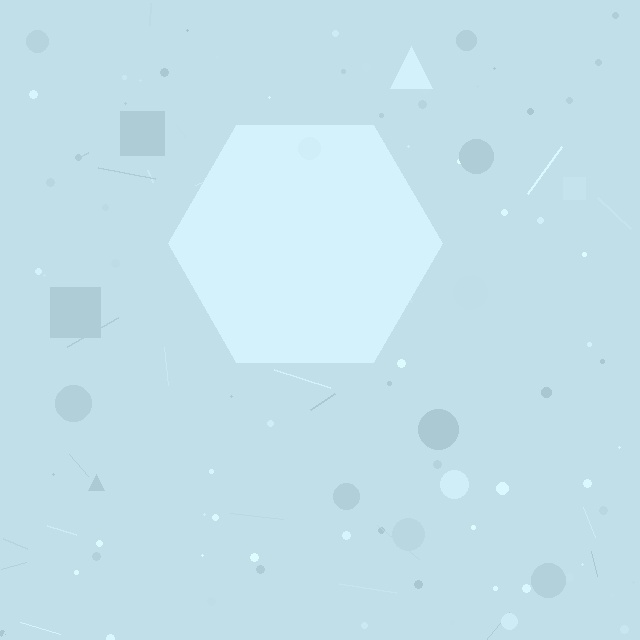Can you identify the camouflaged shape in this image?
The camouflaged shape is a hexagon.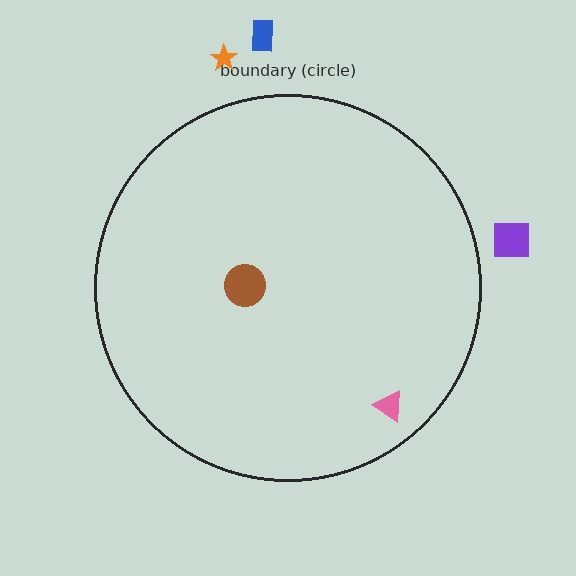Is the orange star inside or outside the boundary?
Outside.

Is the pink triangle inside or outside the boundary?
Inside.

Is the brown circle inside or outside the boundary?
Inside.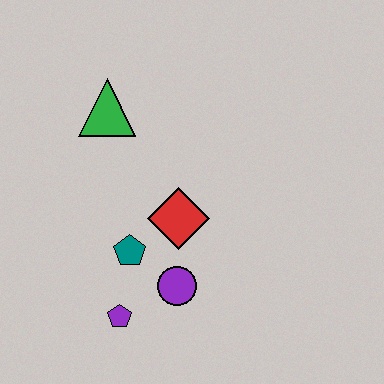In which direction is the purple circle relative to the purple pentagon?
The purple circle is to the right of the purple pentagon.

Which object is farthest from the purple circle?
The green triangle is farthest from the purple circle.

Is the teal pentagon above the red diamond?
No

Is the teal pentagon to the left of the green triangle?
No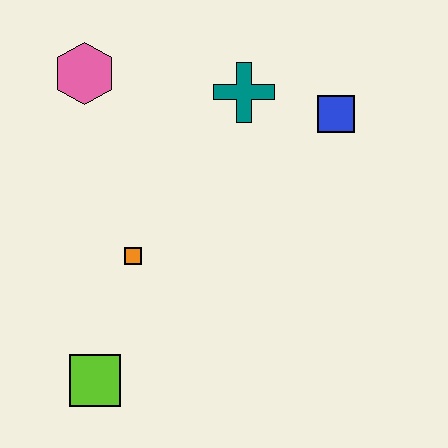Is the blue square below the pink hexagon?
Yes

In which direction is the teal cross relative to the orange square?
The teal cross is above the orange square.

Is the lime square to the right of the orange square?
No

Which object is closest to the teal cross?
The blue square is closest to the teal cross.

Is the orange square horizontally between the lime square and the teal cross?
Yes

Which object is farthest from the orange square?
The blue square is farthest from the orange square.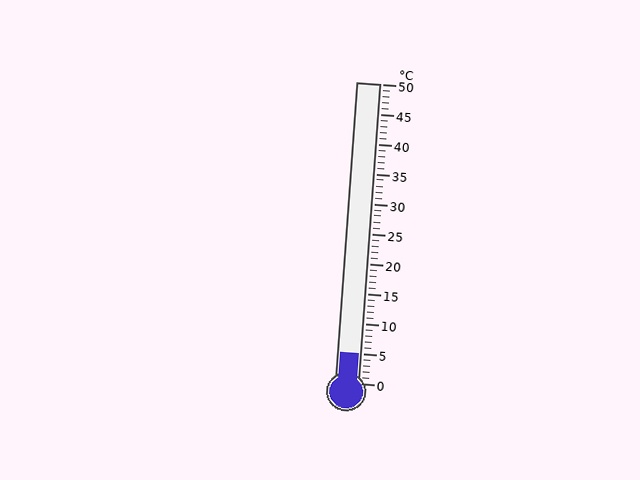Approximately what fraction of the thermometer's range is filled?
The thermometer is filled to approximately 10% of its range.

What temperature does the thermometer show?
The thermometer shows approximately 5°C.